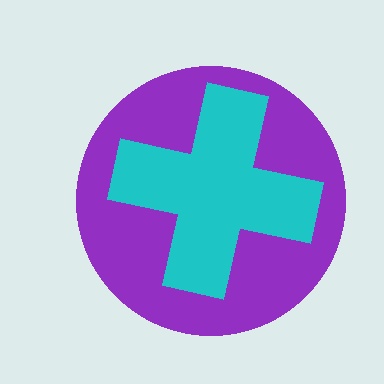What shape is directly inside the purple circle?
The cyan cross.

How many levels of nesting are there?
2.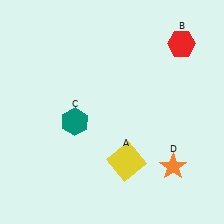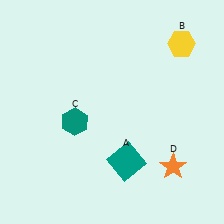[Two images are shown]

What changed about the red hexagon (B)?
In Image 1, B is red. In Image 2, it changed to yellow.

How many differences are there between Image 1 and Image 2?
There are 2 differences between the two images.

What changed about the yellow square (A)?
In Image 1, A is yellow. In Image 2, it changed to teal.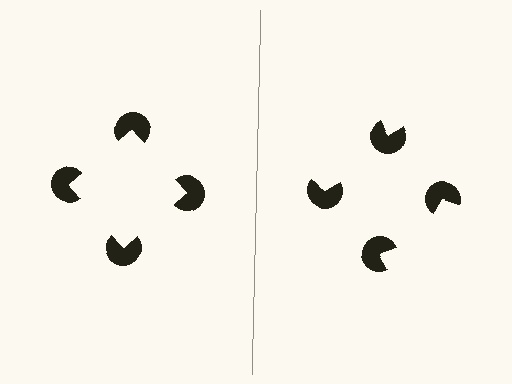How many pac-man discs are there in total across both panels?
8 — 4 on each side.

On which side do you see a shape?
An illusory square appears on the left side. On the right side the wedge cuts are rotated, so no coherent shape forms.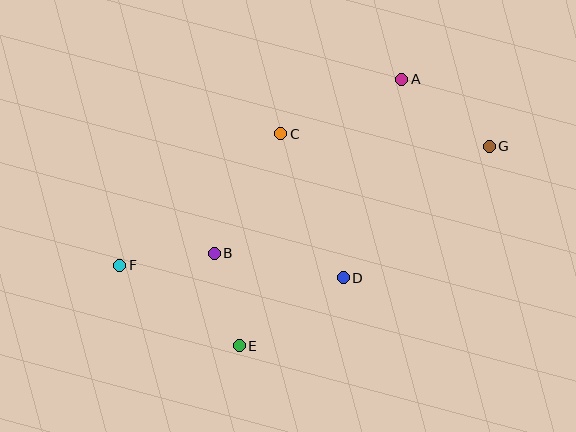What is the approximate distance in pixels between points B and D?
The distance between B and D is approximately 131 pixels.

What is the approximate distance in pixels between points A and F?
The distance between A and F is approximately 337 pixels.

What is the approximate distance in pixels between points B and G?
The distance between B and G is approximately 295 pixels.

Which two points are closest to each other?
Points B and F are closest to each other.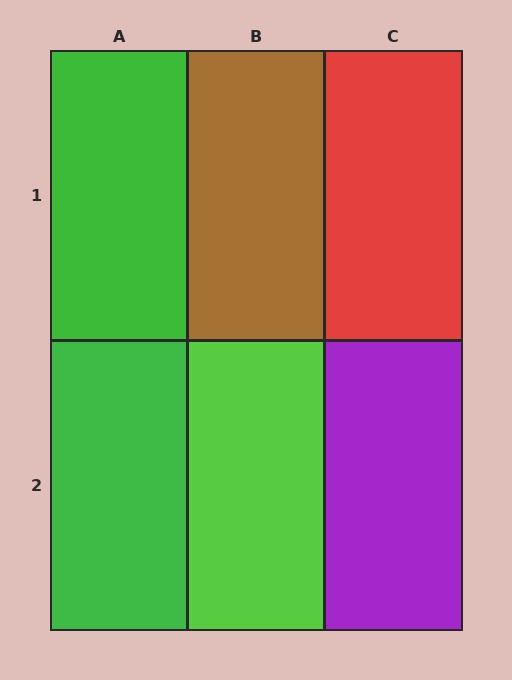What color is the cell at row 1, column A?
Green.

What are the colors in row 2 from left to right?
Green, lime, purple.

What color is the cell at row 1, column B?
Brown.